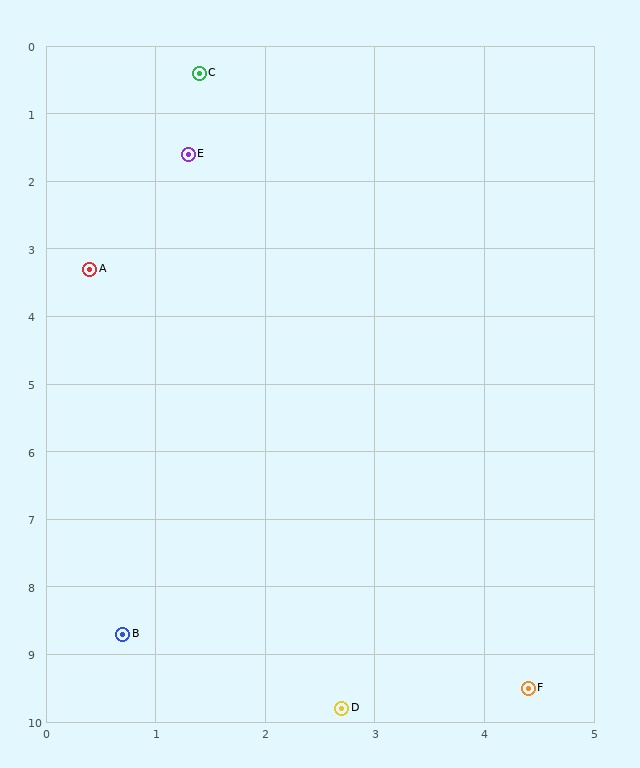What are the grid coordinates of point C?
Point C is at approximately (1.4, 0.4).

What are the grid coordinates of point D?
Point D is at approximately (2.7, 9.8).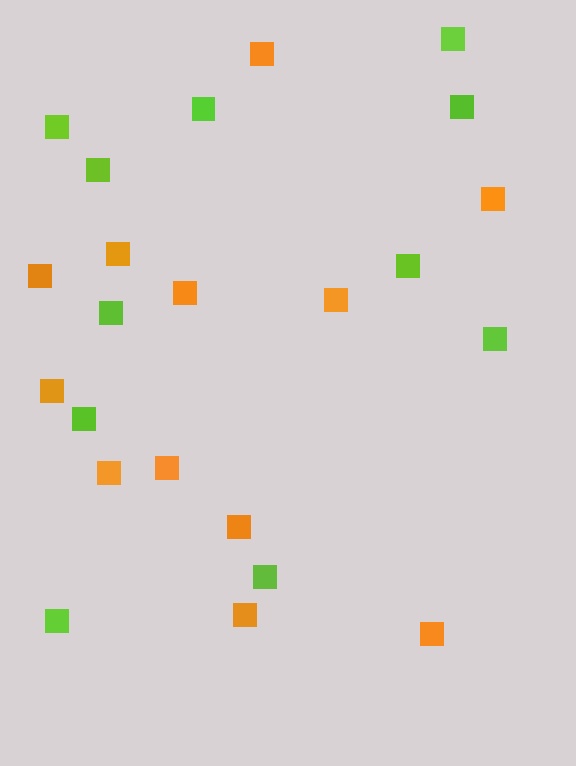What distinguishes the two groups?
There are 2 groups: one group of lime squares (11) and one group of orange squares (12).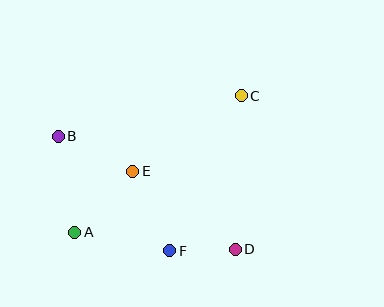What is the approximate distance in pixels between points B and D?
The distance between B and D is approximately 210 pixels.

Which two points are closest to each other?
Points D and F are closest to each other.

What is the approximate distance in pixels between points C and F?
The distance between C and F is approximately 171 pixels.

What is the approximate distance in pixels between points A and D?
The distance between A and D is approximately 161 pixels.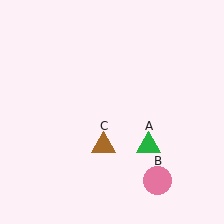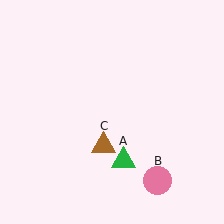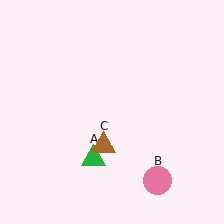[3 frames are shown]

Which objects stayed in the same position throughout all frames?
Pink circle (object B) and brown triangle (object C) remained stationary.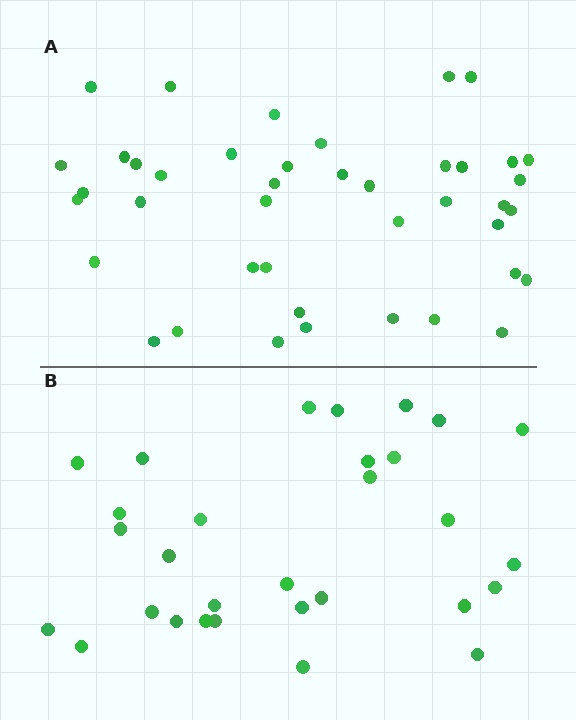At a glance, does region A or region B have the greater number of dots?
Region A (the top region) has more dots.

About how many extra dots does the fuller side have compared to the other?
Region A has roughly 12 or so more dots than region B.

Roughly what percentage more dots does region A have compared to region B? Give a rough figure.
About 40% more.